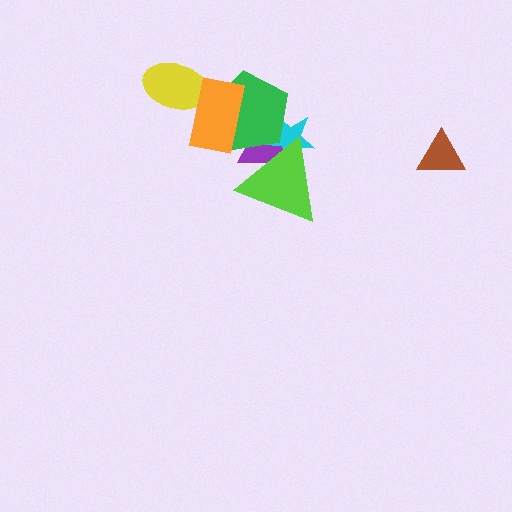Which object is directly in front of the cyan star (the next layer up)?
The lime triangle is directly in front of the cyan star.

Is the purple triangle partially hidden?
Yes, it is partially covered by another shape.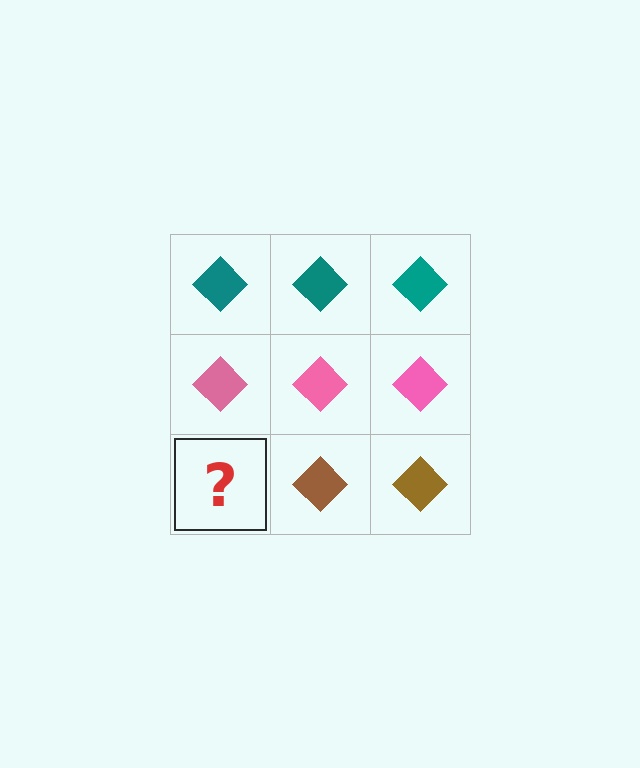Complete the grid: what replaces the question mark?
The question mark should be replaced with a brown diamond.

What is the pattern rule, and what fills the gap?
The rule is that each row has a consistent color. The gap should be filled with a brown diamond.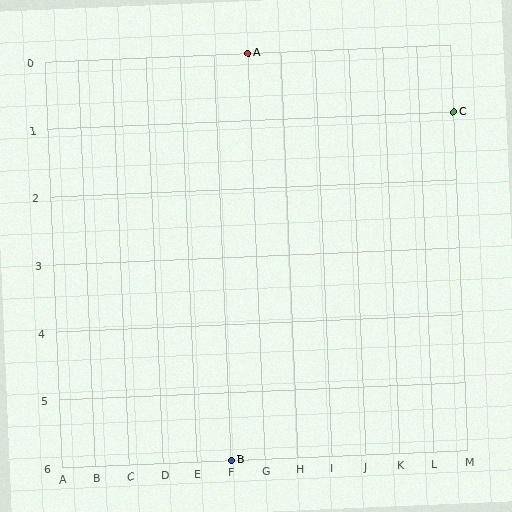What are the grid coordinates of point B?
Point B is at grid coordinates (F, 6).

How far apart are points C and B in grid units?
Points C and B are 7 columns and 5 rows apart (about 8.6 grid units diagonally).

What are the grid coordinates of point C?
Point C is at grid coordinates (M, 1).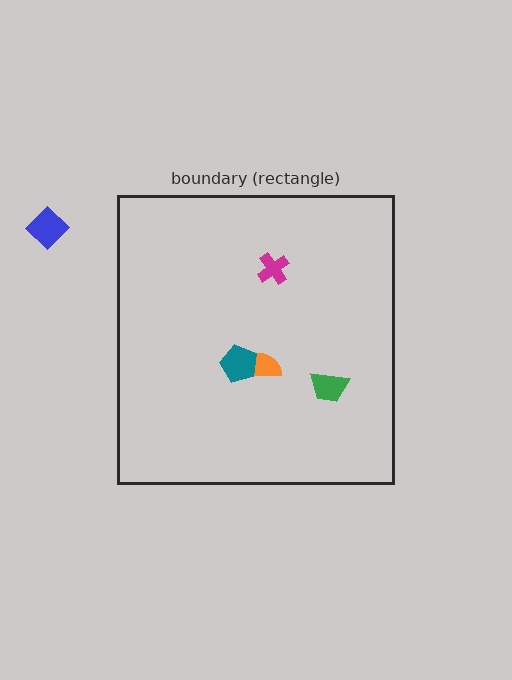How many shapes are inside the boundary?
4 inside, 1 outside.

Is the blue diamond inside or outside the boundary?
Outside.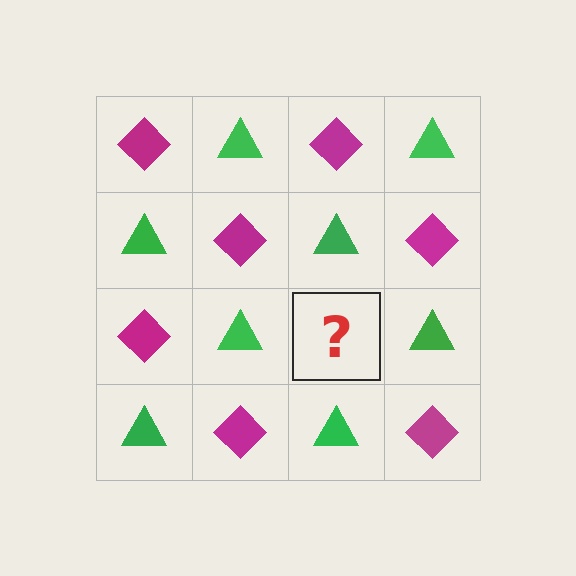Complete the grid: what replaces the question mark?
The question mark should be replaced with a magenta diamond.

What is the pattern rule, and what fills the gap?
The rule is that it alternates magenta diamond and green triangle in a checkerboard pattern. The gap should be filled with a magenta diamond.